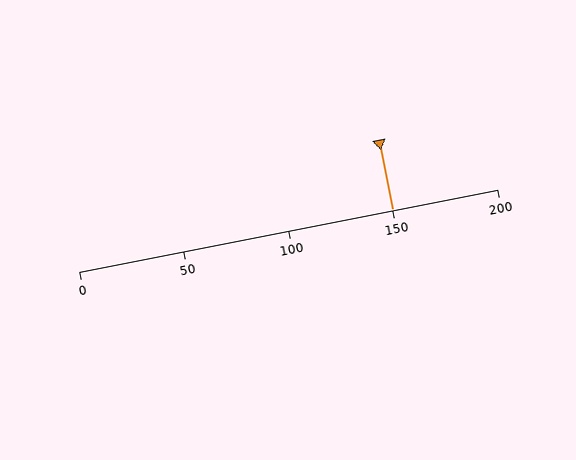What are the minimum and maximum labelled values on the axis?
The axis runs from 0 to 200.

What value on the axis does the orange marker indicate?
The marker indicates approximately 150.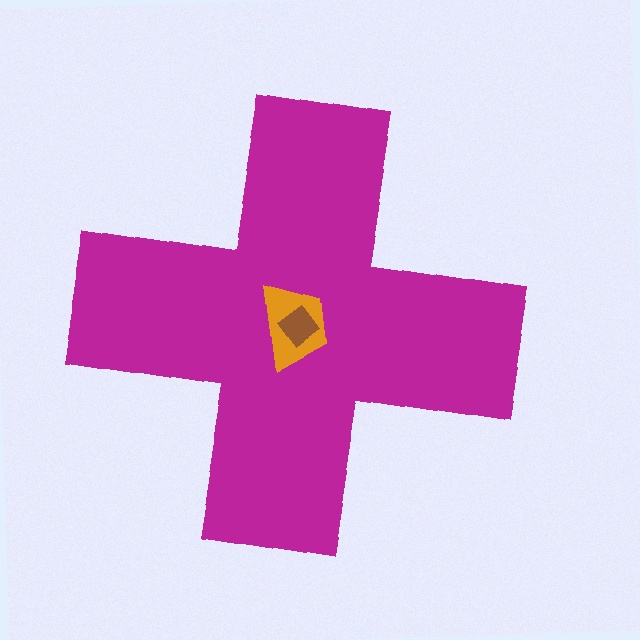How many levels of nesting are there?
3.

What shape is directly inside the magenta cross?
The orange trapezoid.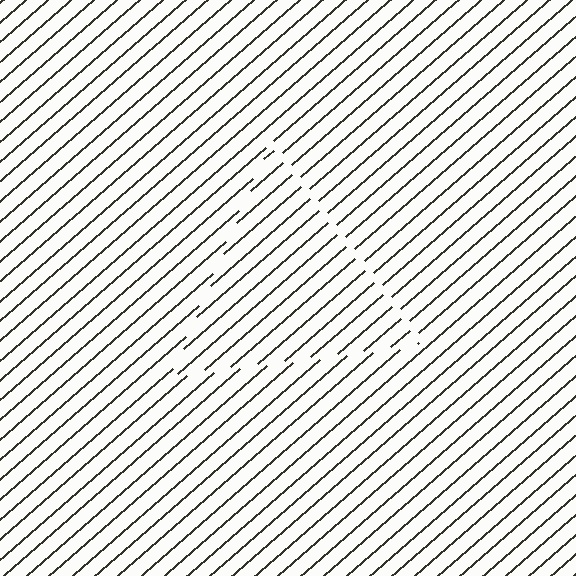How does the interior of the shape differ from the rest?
The interior of the shape contains the same grating, shifted by half a period — the contour is defined by the phase discontinuity where line-ends from the inner and outer gratings abut.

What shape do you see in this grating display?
An illusory triangle. The interior of the shape contains the same grating, shifted by half a period — the contour is defined by the phase discontinuity where line-ends from the inner and outer gratings abut.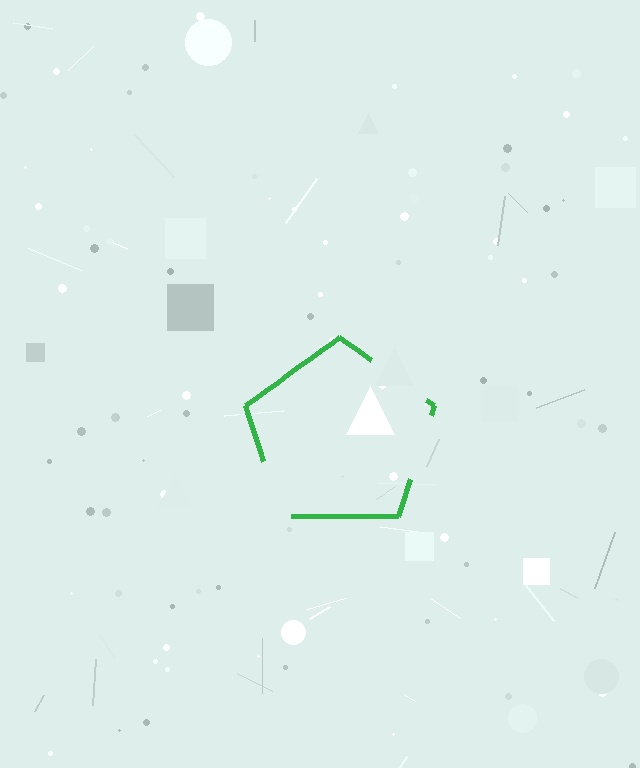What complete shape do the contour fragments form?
The contour fragments form a pentagon.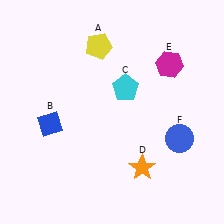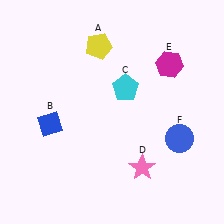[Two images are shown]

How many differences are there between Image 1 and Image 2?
There is 1 difference between the two images.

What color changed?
The star (D) changed from orange in Image 1 to pink in Image 2.